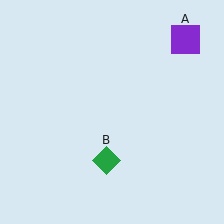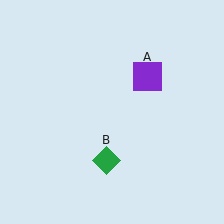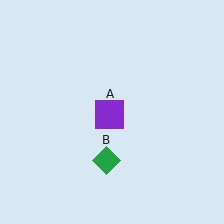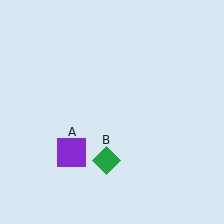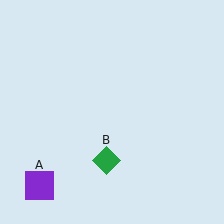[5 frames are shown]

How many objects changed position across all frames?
1 object changed position: purple square (object A).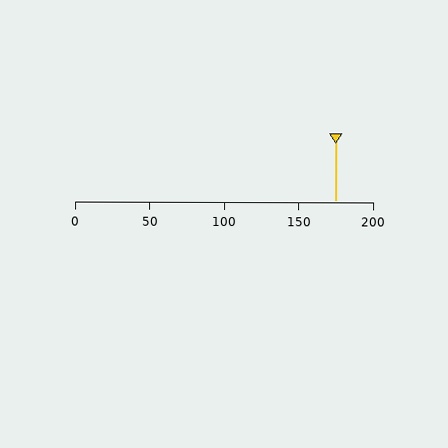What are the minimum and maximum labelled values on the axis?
The axis runs from 0 to 200.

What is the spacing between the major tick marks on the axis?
The major ticks are spaced 50 apart.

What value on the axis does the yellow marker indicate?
The marker indicates approximately 175.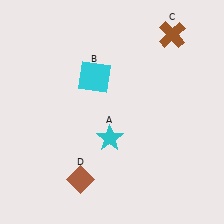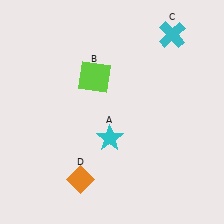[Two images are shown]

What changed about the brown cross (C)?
In Image 1, C is brown. In Image 2, it changed to cyan.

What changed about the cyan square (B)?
In Image 1, B is cyan. In Image 2, it changed to lime.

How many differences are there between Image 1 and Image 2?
There are 3 differences between the two images.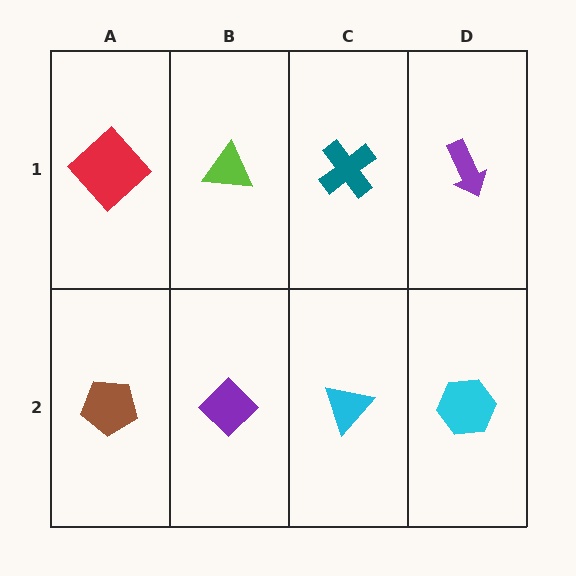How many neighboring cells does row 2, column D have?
2.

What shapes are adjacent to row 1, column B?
A purple diamond (row 2, column B), a red diamond (row 1, column A), a teal cross (row 1, column C).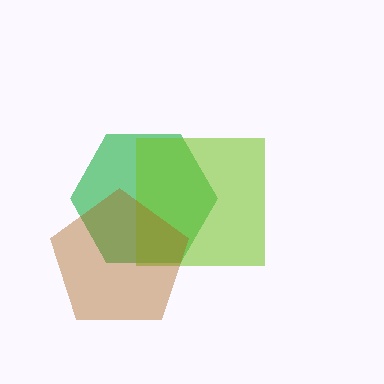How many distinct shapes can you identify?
There are 3 distinct shapes: a green hexagon, a lime square, a brown pentagon.